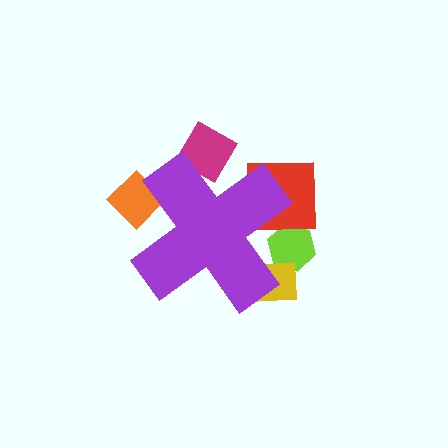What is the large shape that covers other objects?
A purple cross.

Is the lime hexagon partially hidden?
Yes, the lime hexagon is partially hidden behind the purple cross.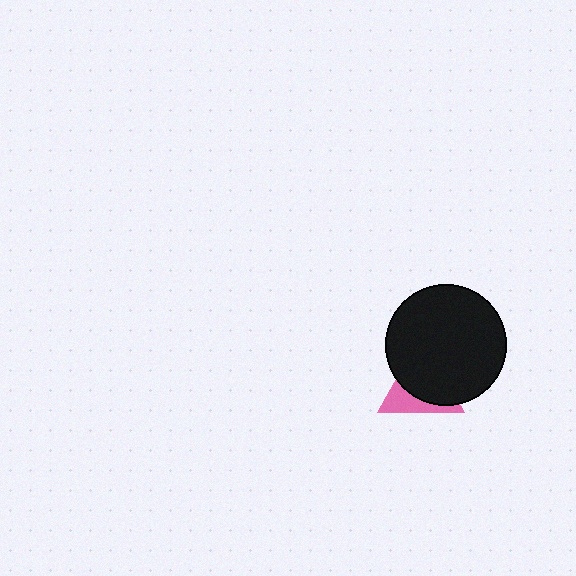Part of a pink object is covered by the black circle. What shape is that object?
It is a triangle.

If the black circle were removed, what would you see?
You would see the complete pink triangle.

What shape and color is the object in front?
The object in front is a black circle.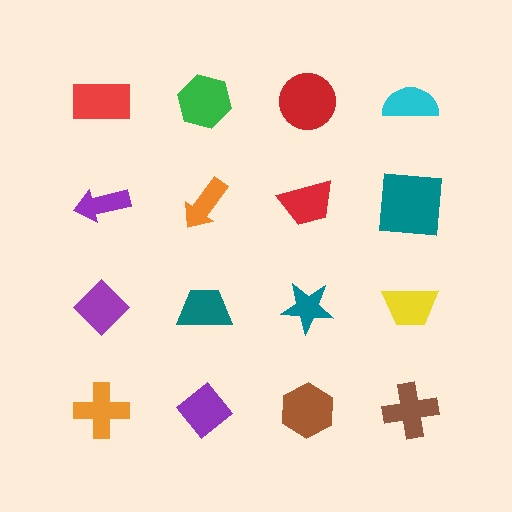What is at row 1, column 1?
A red rectangle.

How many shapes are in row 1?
4 shapes.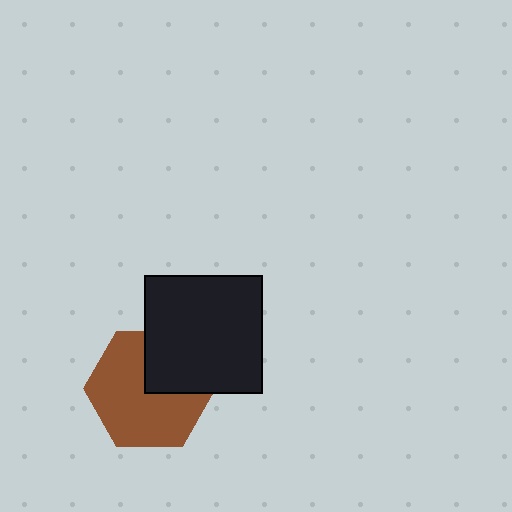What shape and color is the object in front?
The object in front is a black square.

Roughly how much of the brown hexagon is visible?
Most of it is visible (roughly 69%).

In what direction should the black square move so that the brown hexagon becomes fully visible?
The black square should move toward the upper-right. That is the shortest direction to clear the overlap and leave the brown hexagon fully visible.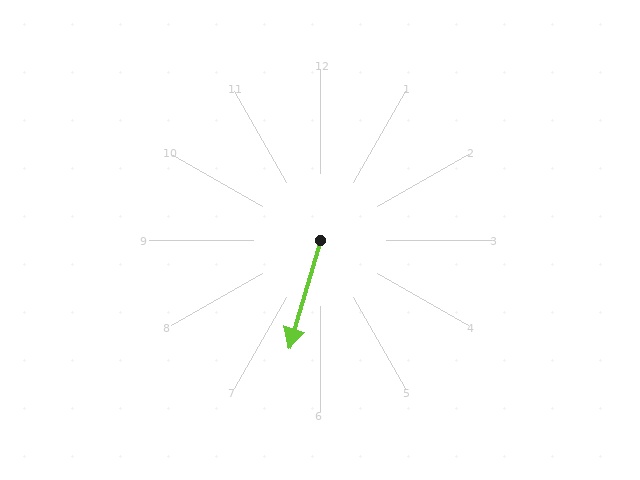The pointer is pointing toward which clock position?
Roughly 7 o'clock.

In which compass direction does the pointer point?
South.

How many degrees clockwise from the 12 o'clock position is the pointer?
Approximately 196 degrees.